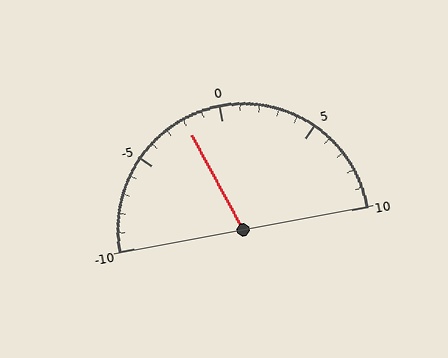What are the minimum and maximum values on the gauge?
The gauge ranges from -10 to 10.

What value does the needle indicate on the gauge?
The needle indicates approximately -2.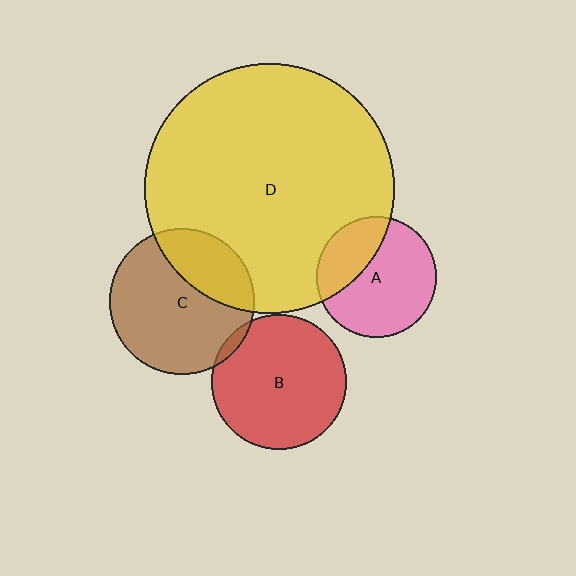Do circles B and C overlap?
Yes.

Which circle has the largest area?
Circle D (yellow).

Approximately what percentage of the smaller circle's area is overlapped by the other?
Approximately 5%.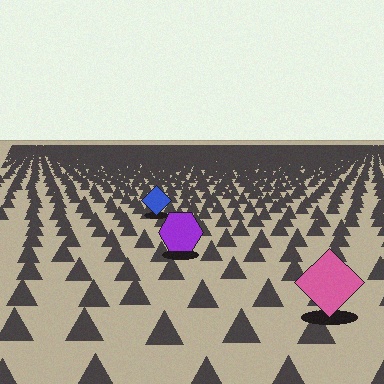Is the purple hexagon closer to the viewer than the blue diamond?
Yes. The purple hexagon is closer — you can tell from the texture gradient: the ground texture is coarser near it.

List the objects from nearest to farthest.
From nearest to farthest: the pink diamond, the purple hexagon, the blue diamond.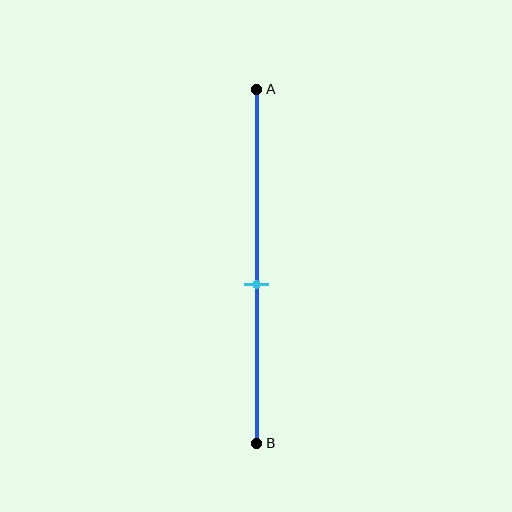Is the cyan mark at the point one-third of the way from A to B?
No, the mark is at about 55% from A, not at the 33% one-third point.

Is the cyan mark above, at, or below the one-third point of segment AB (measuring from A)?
The cyan mark is below the one-third point of segment AB.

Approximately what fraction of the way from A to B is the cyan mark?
The cyan mark is approximately 55% of the way from A to B.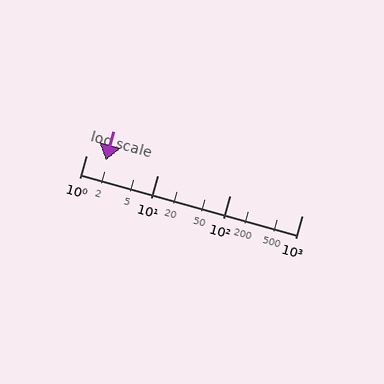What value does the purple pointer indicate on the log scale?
The pointer indicates approximately 1.9.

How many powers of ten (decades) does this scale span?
The scale spans 3 decades, from 1 to 1000.